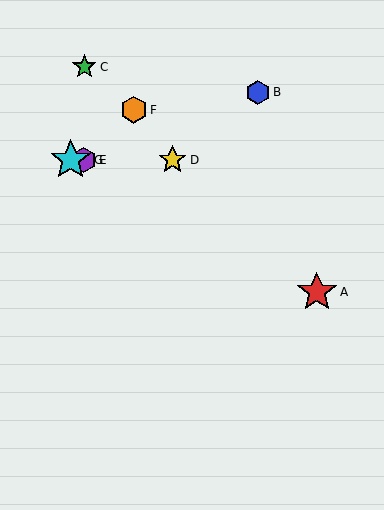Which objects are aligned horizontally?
Objects D, E, G are aligned horizontally.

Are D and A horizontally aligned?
No, D is at y≈160 and A is at y≈292.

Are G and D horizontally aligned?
Yes, both are at y≈160.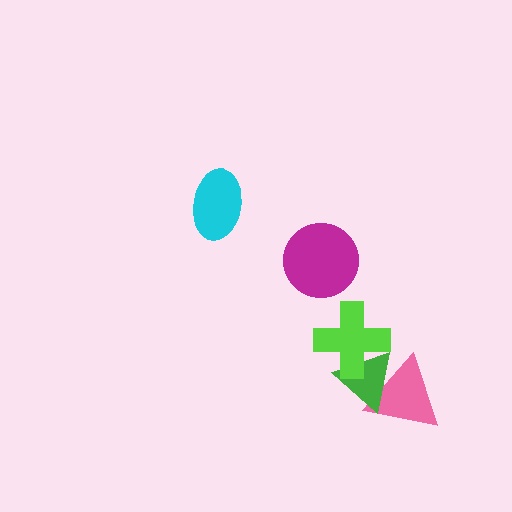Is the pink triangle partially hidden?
Yes, it is partially covered by another shape.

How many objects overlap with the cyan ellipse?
0 objects overlap with the cyan ellipse.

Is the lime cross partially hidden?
No, no other shape covers it.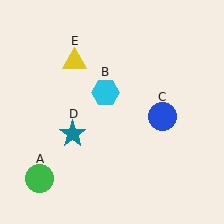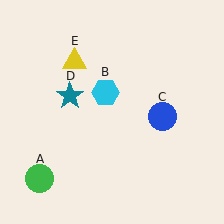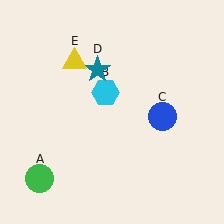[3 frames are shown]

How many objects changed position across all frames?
1 object changed position: teal star (object D).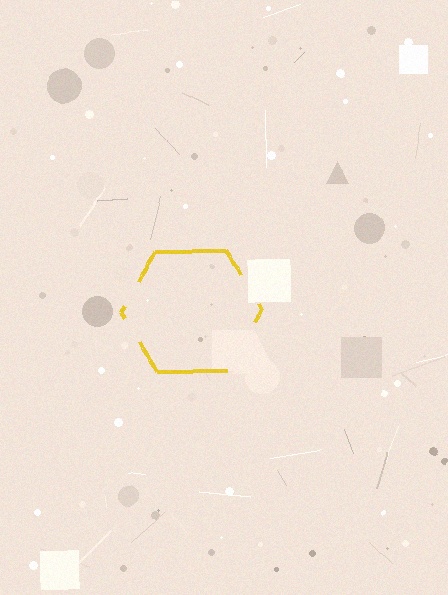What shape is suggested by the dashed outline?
The dashed outline suggests a hexagon.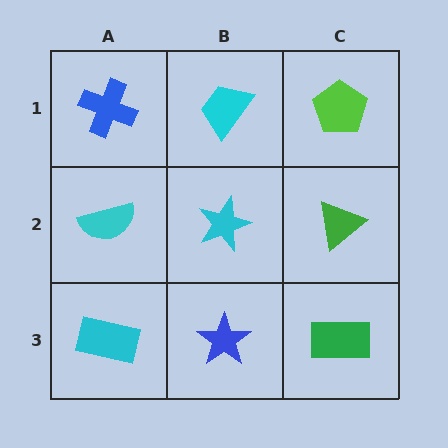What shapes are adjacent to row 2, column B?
A cyan trapezoid (row 1, column B), a blue star (row 3, column B), a cyan semicircle (row 2, column A), a green triangle (row 2, column C).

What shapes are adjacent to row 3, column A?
A cyan semicircle (row 2, column A), a blue star (row 3, column B).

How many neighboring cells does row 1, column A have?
2.